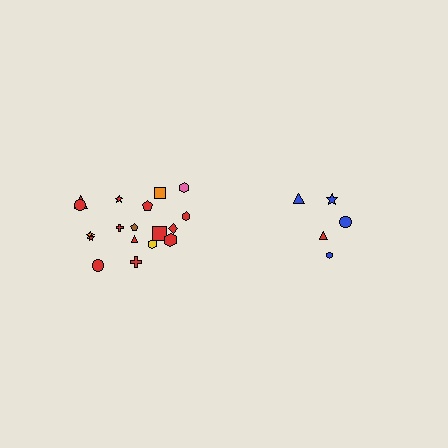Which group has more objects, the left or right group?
The left group.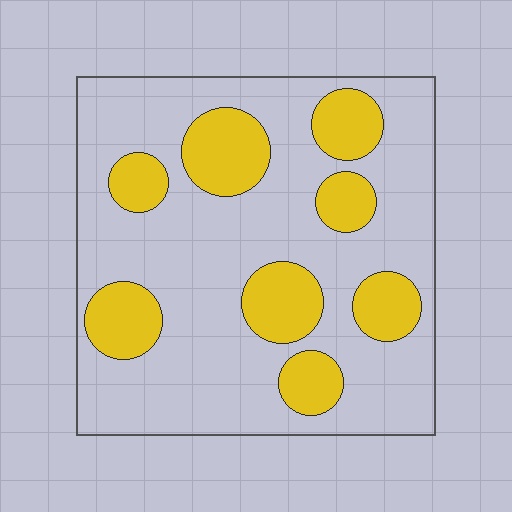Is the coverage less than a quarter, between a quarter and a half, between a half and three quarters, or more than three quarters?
Between a quarter and a half.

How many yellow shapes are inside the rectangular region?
8.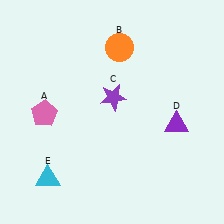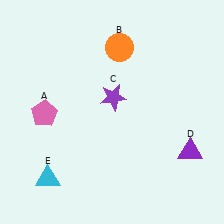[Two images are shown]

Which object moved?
The purple triangle (D) moved down.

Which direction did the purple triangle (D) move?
The purple triangle (D) moved down.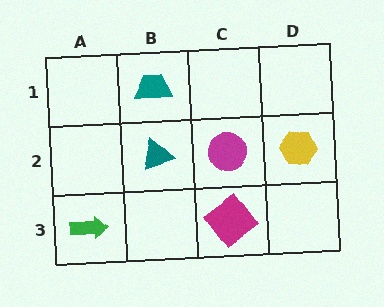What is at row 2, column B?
A teal triangle.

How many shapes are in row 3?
2 shapes.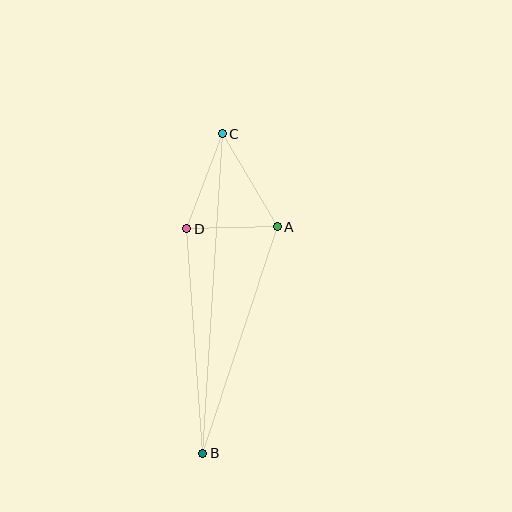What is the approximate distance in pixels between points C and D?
The distance between C and D is approximately 101 pixels.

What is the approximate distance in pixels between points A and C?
The distance between A and C is approximately 108 pixels.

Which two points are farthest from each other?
Points B and C are farthest from each other.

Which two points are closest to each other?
Points A and D are closest to each other.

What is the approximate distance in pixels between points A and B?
The distance between A and B is approximately 238 pixels.